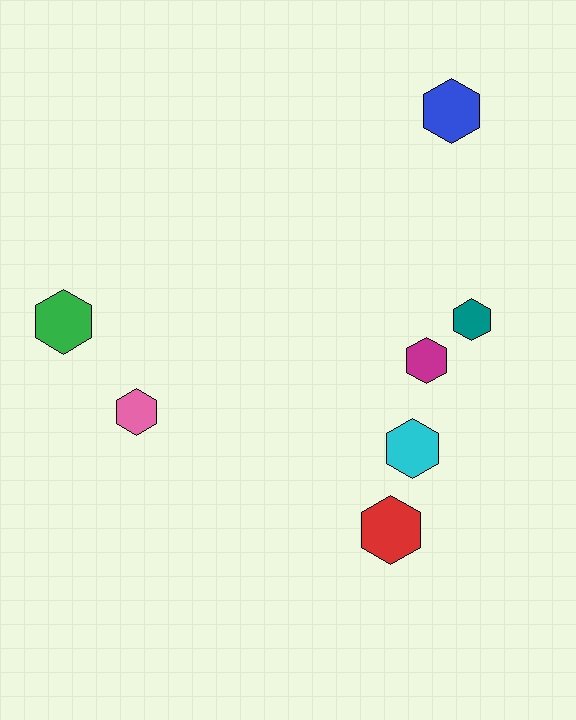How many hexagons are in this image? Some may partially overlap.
There are 7 hexagons.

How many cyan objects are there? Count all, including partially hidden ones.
There is 1 cyan object.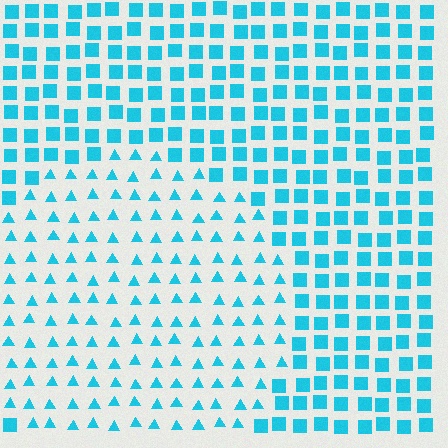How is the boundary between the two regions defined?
The boundary is defined by a change in element shape: triangles inside vs. squares outside. All elements share the same color and spacing.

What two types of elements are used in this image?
The image uses triangles inside the circle region and squares outside it.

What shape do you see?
I see a circle.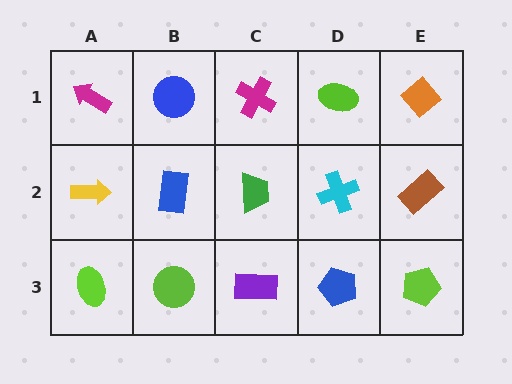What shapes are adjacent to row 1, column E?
A brown rectangle (row 2, column E), a lime ellipse (row 1, column D).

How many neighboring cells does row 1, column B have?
3.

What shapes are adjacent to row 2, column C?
A magenta cross (row 1, column C), a purple rectangle (row 3, column C), a blue rectangle (row 2, column B), a cyan cross (row 2, column D).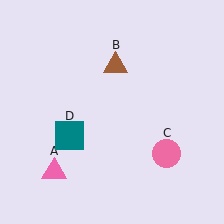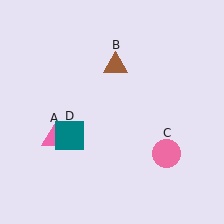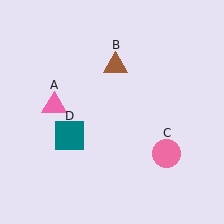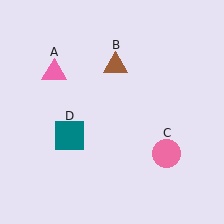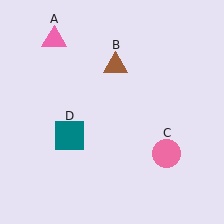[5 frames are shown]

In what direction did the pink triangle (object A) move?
The pink triangle (object A) moved up.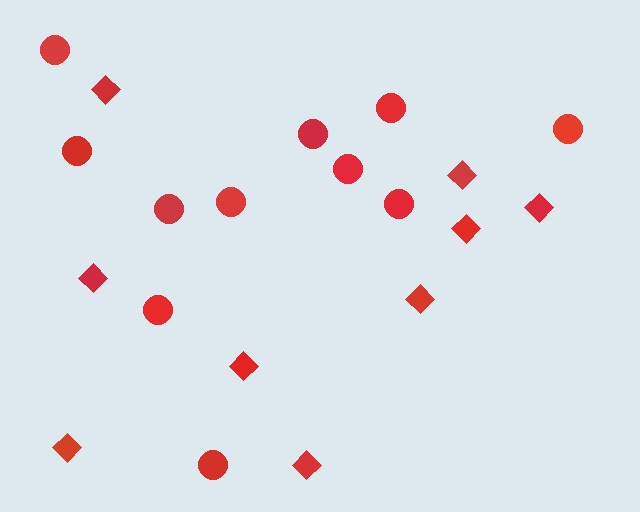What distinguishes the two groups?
There are 2 groups: one group of circles (11) and one group of diamonds (9).